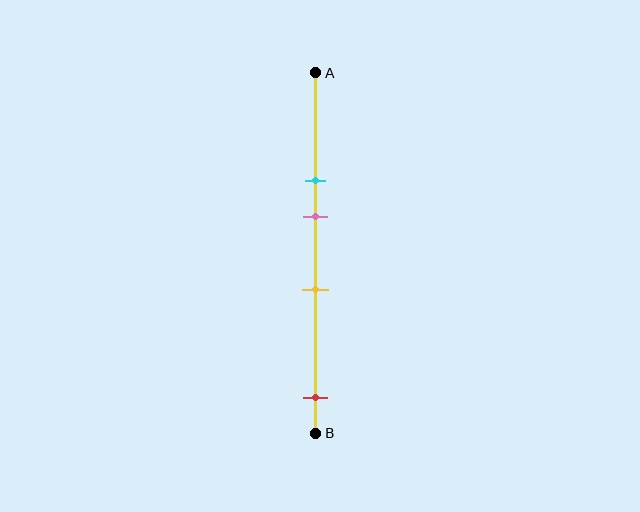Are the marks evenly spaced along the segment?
No, the marks are not evenly spaced.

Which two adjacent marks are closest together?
The cyan and pink marks are the closest adjacent pair.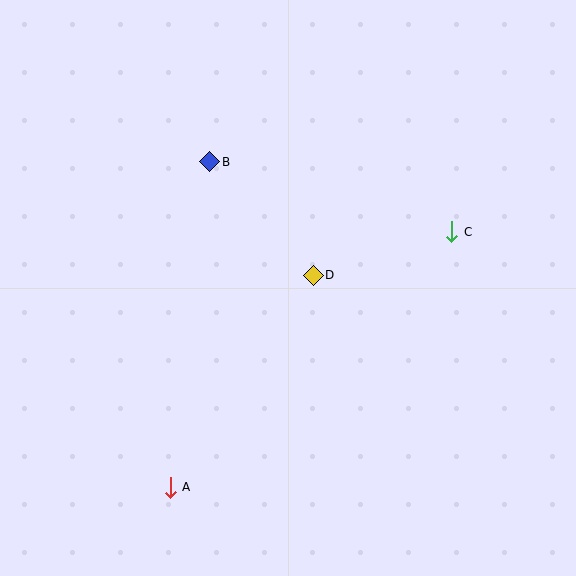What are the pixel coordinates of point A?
Point A is at (170, 487).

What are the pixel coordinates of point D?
Point D is at (313, 275).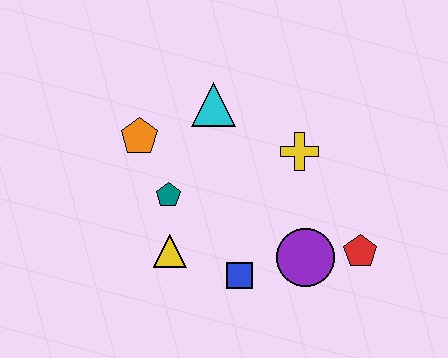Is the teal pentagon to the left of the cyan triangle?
Yes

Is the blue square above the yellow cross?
No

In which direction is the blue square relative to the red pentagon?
The blue square is to the left of the red pentagon.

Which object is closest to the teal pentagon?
The yellow triangle is closest to the teal pentagon.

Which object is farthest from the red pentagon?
The orange pentagon is farthest from the red pentagon.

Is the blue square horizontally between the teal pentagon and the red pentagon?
Yes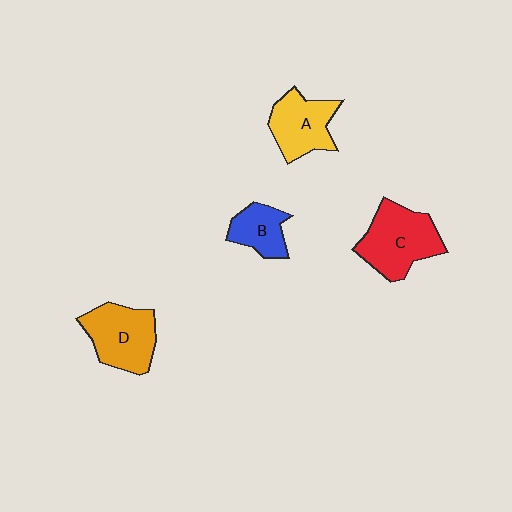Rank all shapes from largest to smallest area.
From largest to smallest: C (red), D (orange), A (yellow), B (blue).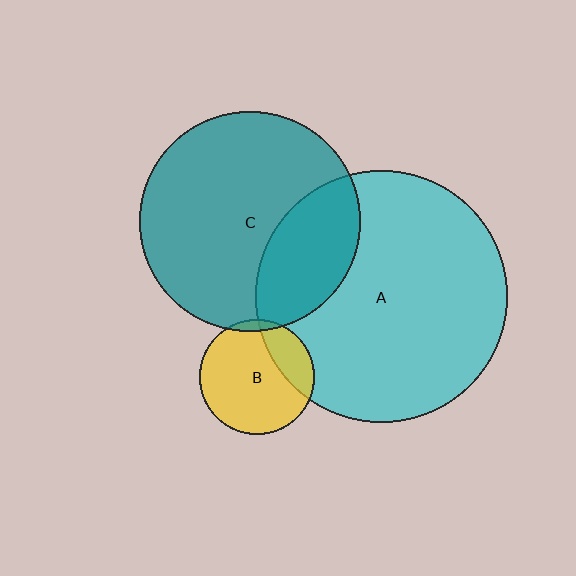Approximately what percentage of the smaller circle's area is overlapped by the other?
Approximately 5%.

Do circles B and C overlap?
Yes.